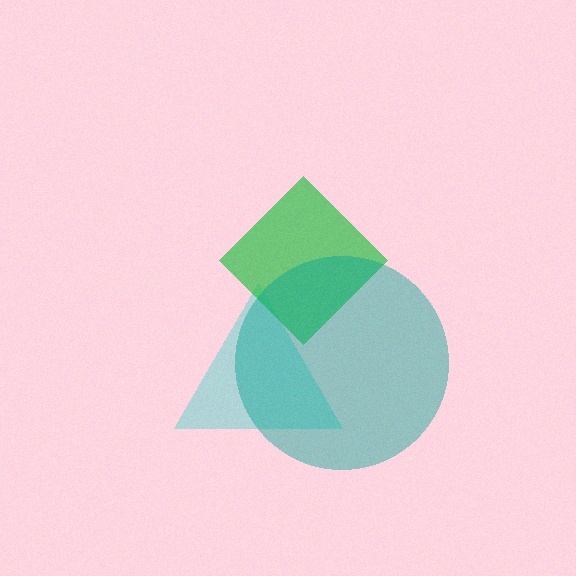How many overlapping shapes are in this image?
There are 3 overlapping shapes in the image.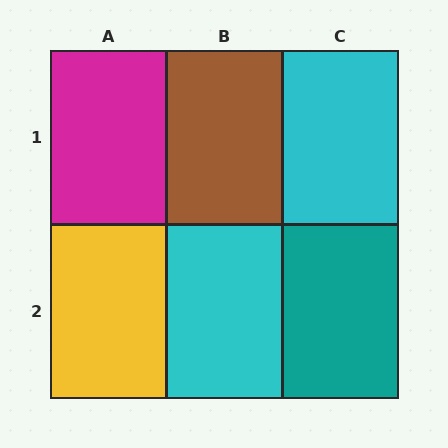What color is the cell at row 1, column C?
Cyan.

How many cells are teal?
1 cell is teal.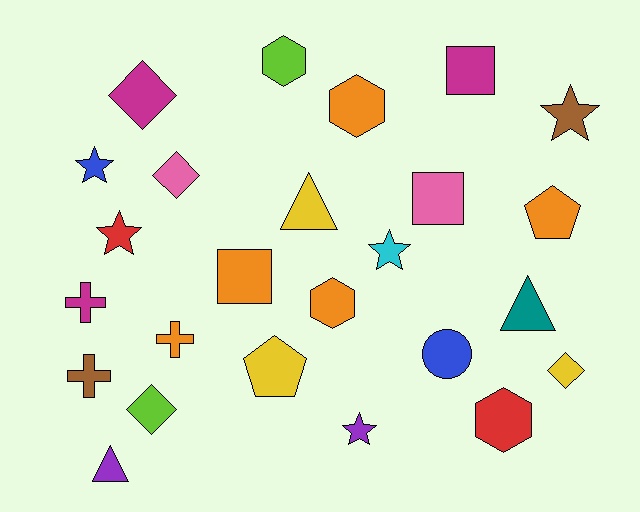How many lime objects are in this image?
There are 2 lime objects.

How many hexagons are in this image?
There are 4 hexagons.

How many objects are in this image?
There are 25 objects.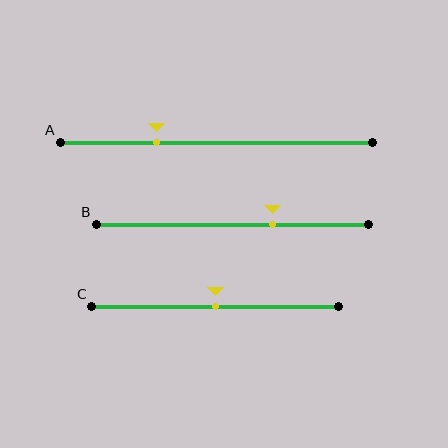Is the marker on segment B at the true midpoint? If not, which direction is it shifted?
No, the marker on segment B is shifted to the right by about 15% of the segment length.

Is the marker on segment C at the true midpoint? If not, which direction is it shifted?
Yes, the marker on segment C is at the true midpoint.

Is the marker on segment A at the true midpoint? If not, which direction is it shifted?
No, the marker on segment A is shifted to the left by about 19% of the segment length.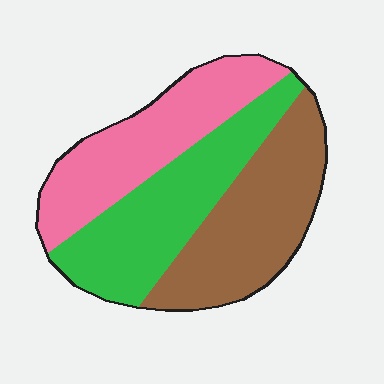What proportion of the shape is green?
Green covers around 35% of the shape.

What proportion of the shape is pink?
Pink takes up about one third (1/3) of the shape.